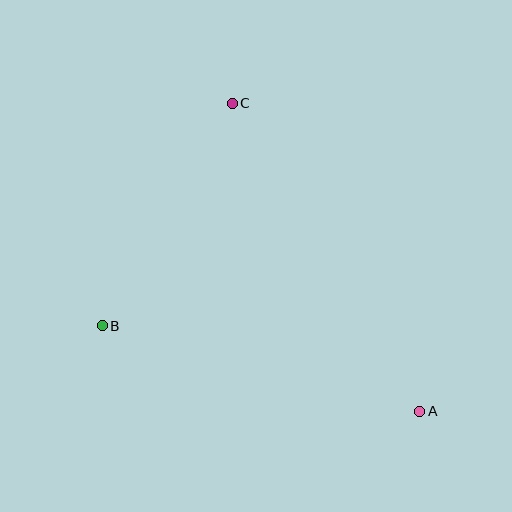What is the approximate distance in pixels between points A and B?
The distance between A and B is approximately 329 pixels.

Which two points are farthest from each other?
Points A and C are farthest from each other.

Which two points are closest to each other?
Points B and C are closest to each other.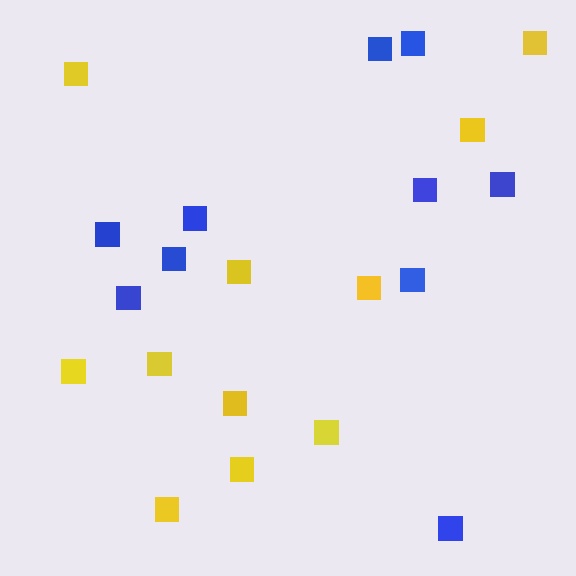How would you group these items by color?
There are 2 groups: one group of blue squares (10) and one group of yellow squares (11).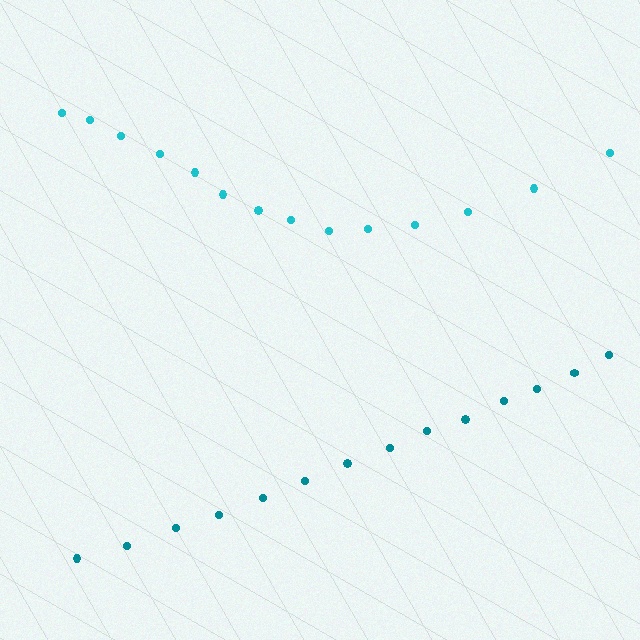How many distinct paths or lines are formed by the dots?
There are 2 distinct paths.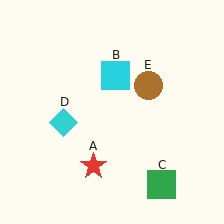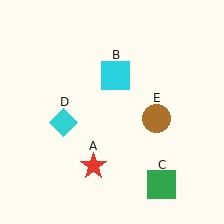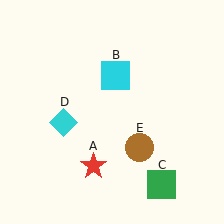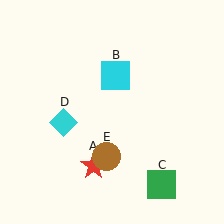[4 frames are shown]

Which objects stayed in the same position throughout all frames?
Red star (object A) and cyan square (object B) and green square (object C) and cyan diamond (object D) remained stationary.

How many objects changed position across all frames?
1 object changed position: brown circle (object E).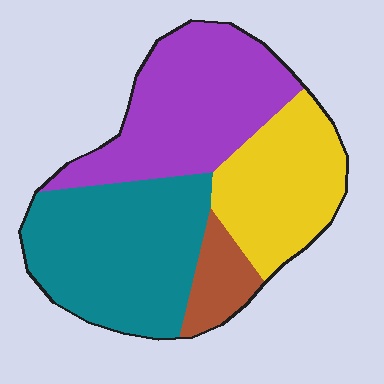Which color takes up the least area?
Brown, at roughly 10%.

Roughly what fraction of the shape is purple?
Purple covers roughly 35% of the shape.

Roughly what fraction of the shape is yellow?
Yellow takes up about one quarter (1/4) of the shape.